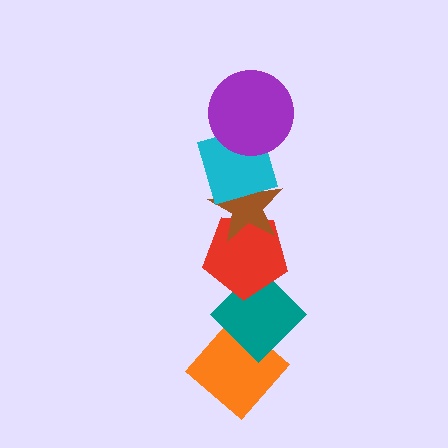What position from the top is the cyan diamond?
The cyan diamond is 2nd from the top.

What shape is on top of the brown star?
The cyan diamond is on top of the brown star.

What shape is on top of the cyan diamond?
The purple circle is on top of the cyan diamond.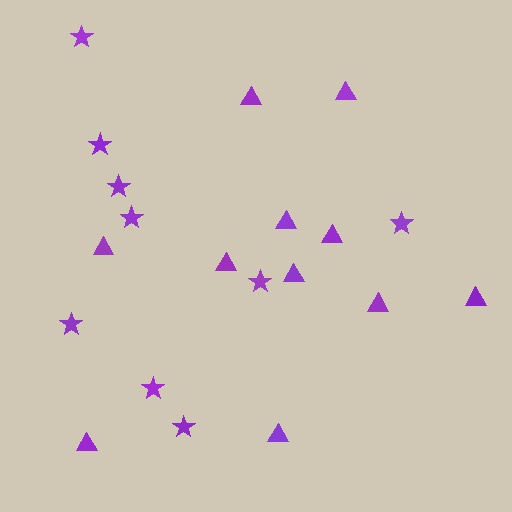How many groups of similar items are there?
There are 2 groups: one group of triangles (11) and one group of stars (9).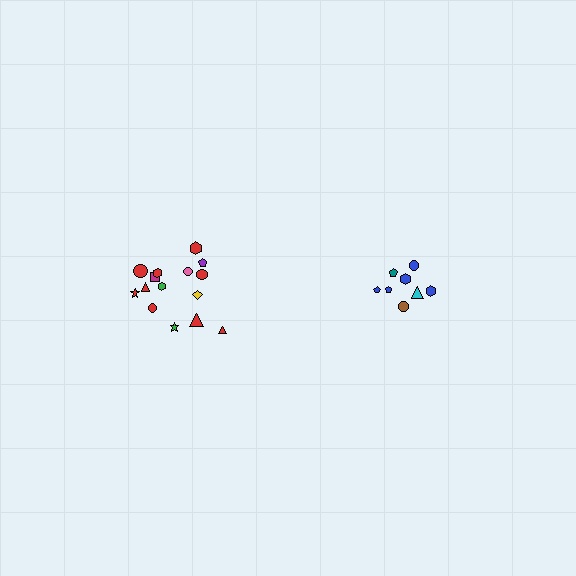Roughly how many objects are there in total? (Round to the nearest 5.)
Roughly 25 objects in total.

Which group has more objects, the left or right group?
The left group.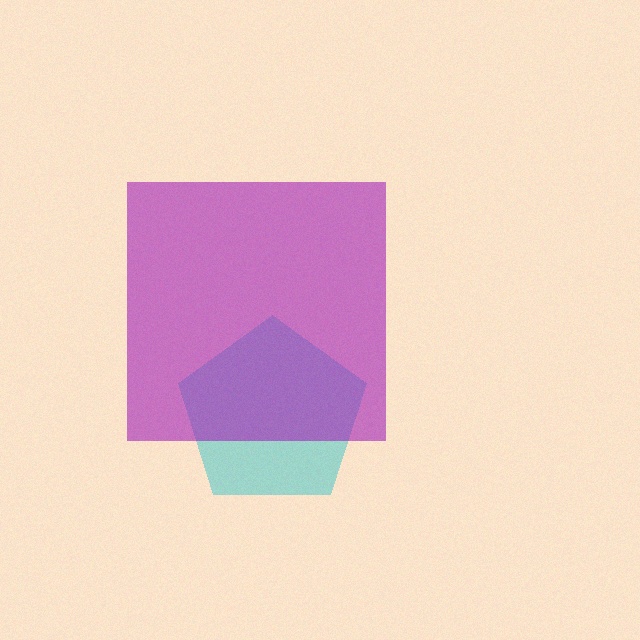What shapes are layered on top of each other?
The layered shapes are: a cyan pentagon, a purple square.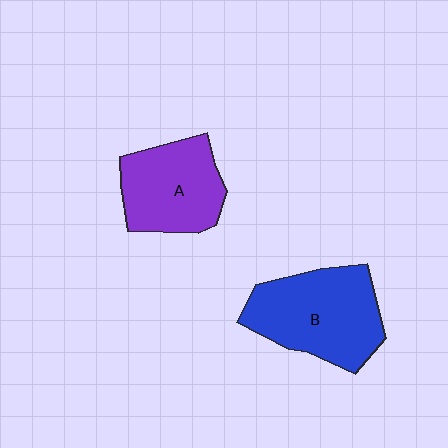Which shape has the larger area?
Shape B (blue).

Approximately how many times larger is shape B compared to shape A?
Approximately 1.3 times.